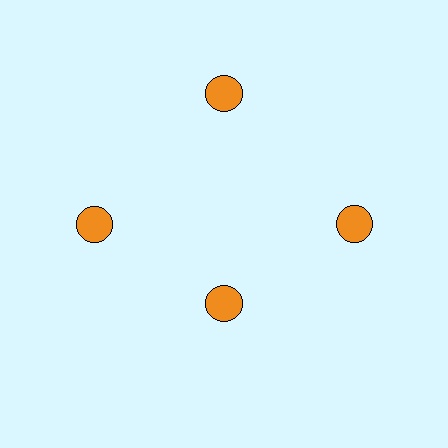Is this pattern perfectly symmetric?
No. The 4 orange circles are arranged in a ring, but one element near the 6 o'clock position is pulled inward toward the center, breaking the 4-fold rotational symmetry.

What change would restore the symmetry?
The symmetry would be restored by moving it outward, back onto the ring so that all 4 circles sit at equal angles and equal distance from the center.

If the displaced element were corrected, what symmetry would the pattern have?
It would have 4-fold rotational symmetry — the pattern would map onto itself every 90 degrees.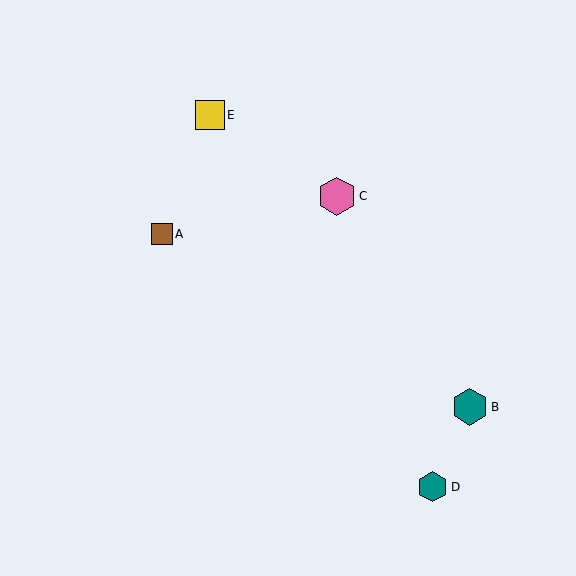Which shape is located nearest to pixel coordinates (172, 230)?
The brown square (labeled A) at (162, 234) is nearest to that location.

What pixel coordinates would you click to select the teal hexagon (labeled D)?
Click at (433, 487) to select the teal hexagon D.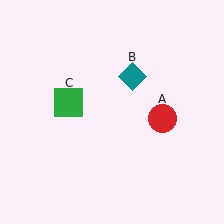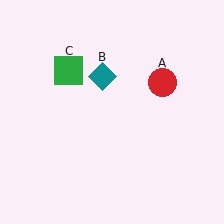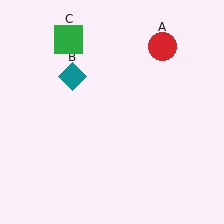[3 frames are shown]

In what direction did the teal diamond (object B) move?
The teal diamond (object B) moved left.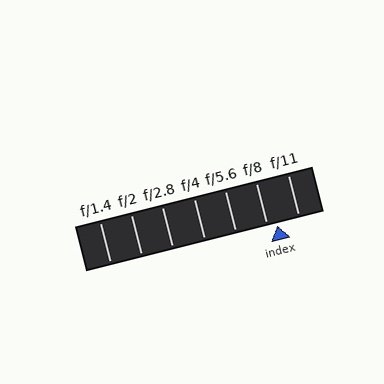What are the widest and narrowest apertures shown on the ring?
The widest aperture shown is f/1.4 and the narrowest is f/11.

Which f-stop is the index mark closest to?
The index mark is closest to f/8.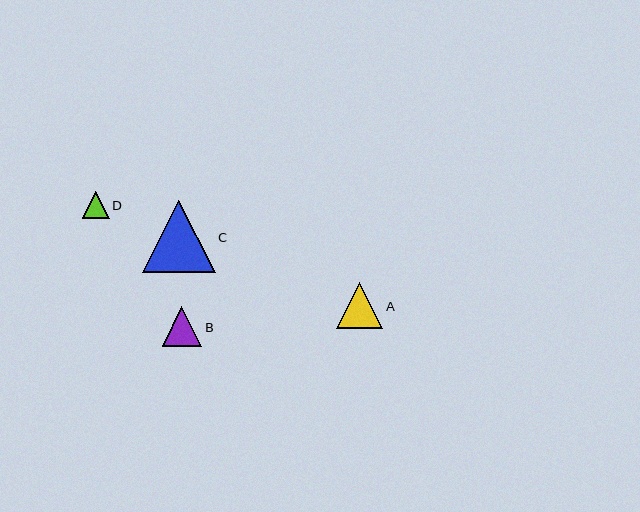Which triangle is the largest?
Triangle C is the largest with a size of approximately 72 pixels.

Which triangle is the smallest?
Triangle D is the smallest with a size of approximately 27 pixels.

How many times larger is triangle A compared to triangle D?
Triangle A is approximately 1.7 times the size of triangle D.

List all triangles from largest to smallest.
From largest to smallest: C, A, B, D.